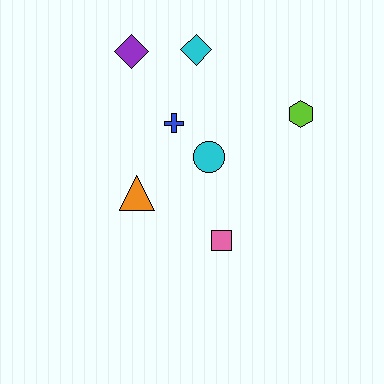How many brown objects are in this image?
There are no brown objects.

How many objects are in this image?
There are 7 objects.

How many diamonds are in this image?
There are 2 diamonds.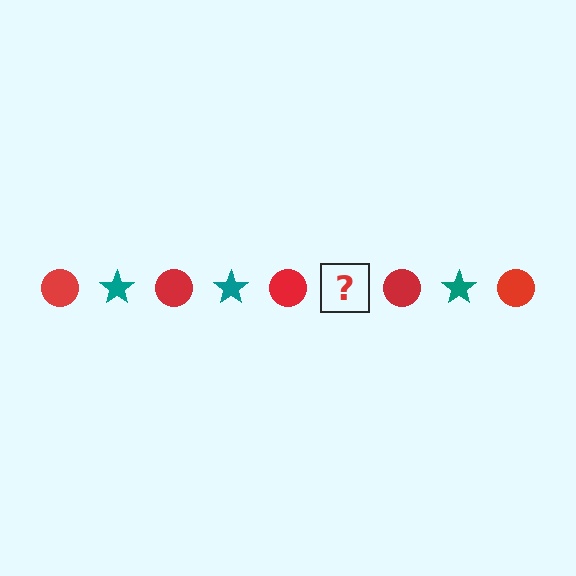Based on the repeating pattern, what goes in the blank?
The blank should be a teal star.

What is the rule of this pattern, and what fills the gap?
The rule is that the pattern alternates between red circle and teal star. The gap should be filled with a teal star.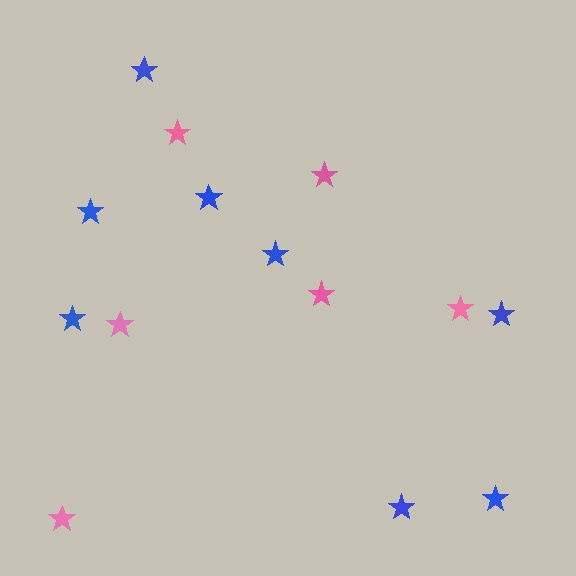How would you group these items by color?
There are 2 groups: one group of blue stars (8) and one group of pink stars (6).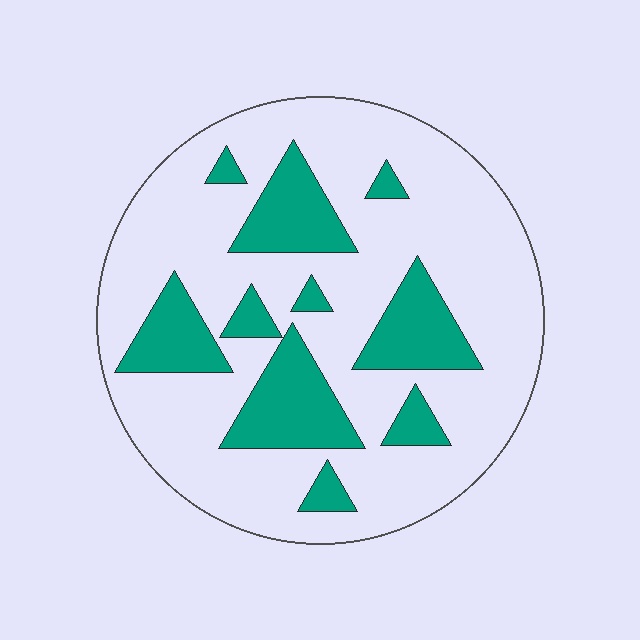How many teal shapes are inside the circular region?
10.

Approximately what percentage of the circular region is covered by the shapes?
Approximately 25%.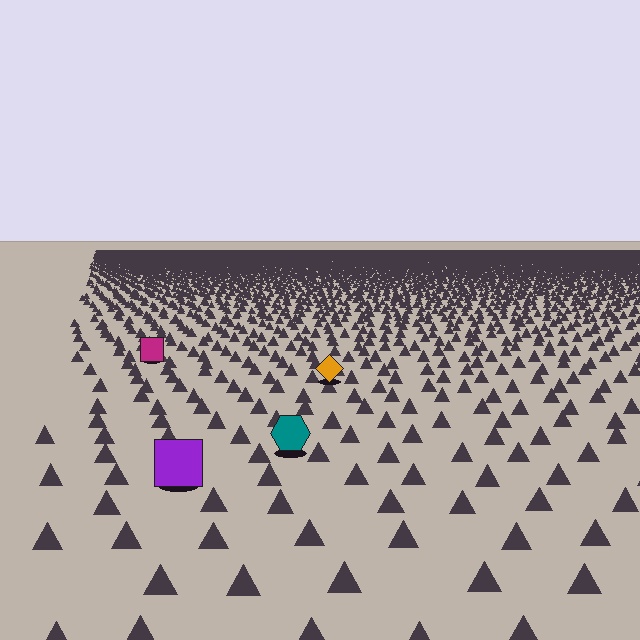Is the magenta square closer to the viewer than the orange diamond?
No. The orange diamond is closer — you can tell from the texture gradient: the ground texture is coarser near it.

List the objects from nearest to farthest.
From nearest to farthest: the purple square, the teal hexagon, the orange diamond, the magenta square.